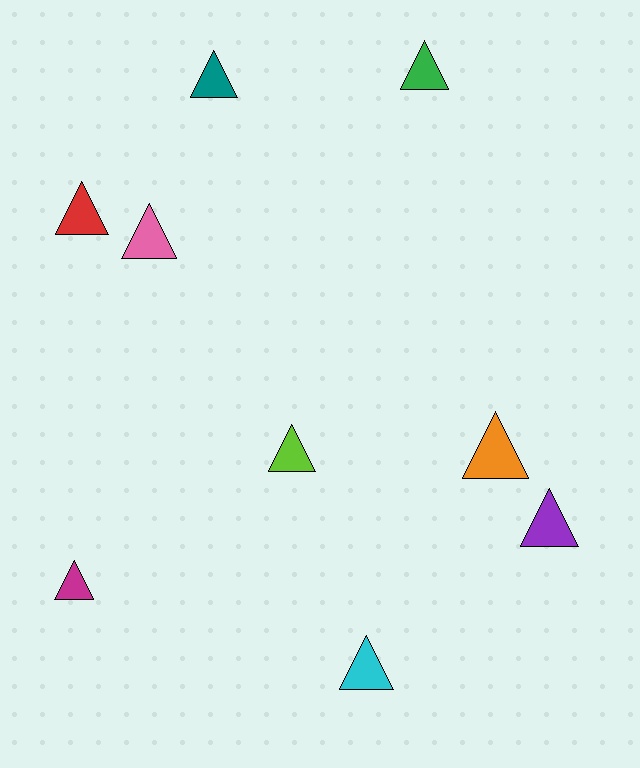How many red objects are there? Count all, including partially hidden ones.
There is 1 red object.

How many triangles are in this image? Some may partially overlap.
There are 9 triangles.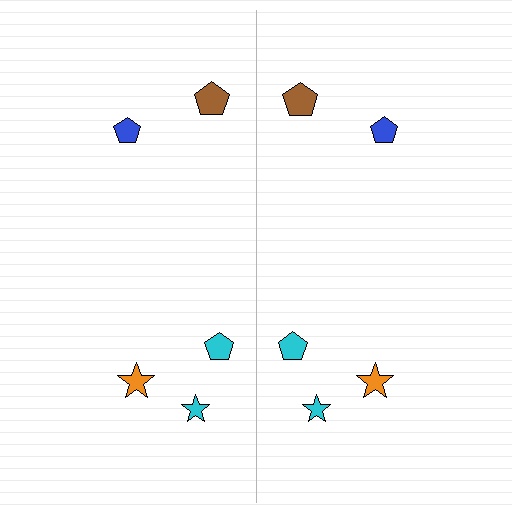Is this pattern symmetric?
Yes, this pattern has bilateral (reflection) symmetry.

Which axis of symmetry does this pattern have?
The pattern has a vertical axis of symmetry running through the center of the image.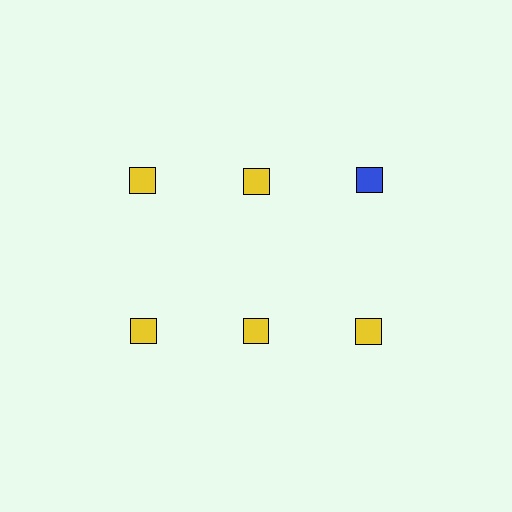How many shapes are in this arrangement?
There are 6 shapes arranged in a grid pattern.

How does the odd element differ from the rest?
It has a different color: blue instead of yellow.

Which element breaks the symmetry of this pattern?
The blue square in the top row, center column breaks the symmetry. All other shapes are yellow squares.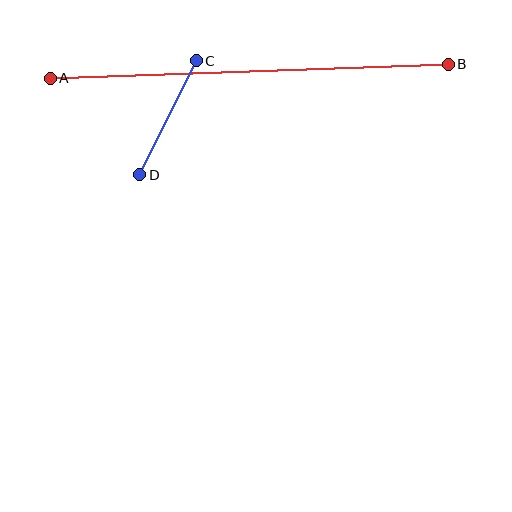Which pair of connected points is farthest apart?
Points A and B are farthest apart.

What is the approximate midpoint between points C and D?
The midpoint is at approximately (168, 118) pixels.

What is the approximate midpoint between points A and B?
The midpoint is at approximately (249, 71) pixels.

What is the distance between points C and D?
The distance is approximately 127 pixels.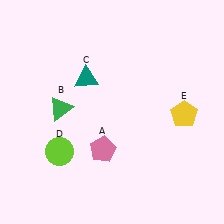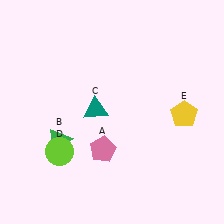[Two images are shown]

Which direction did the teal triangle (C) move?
The teal triangle (C) moved down.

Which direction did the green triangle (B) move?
The green triangle (B) moved down.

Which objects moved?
The objects that moved are: the green triangle (B), the teal triangle (C).